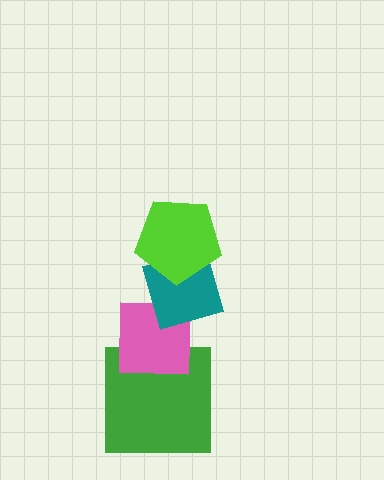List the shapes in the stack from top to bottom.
From top to bottom: the lime pentagon, the teal diamond, the pink square, the green square.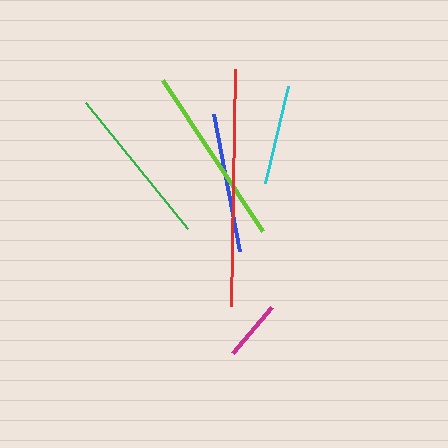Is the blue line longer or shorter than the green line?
The green line is longer than the blue line.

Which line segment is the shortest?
The magenta line is the shortest at approximately 60 pixels.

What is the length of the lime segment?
The lime segment is approximately 181 pixels long.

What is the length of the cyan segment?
The cyan segment is approximately 100 pixels long.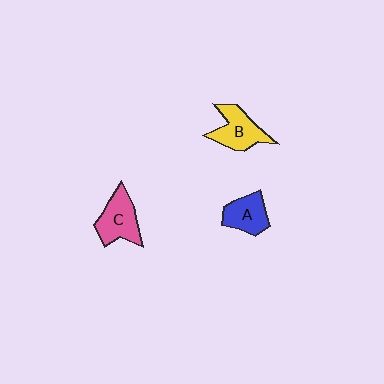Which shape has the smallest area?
Shape A (blue).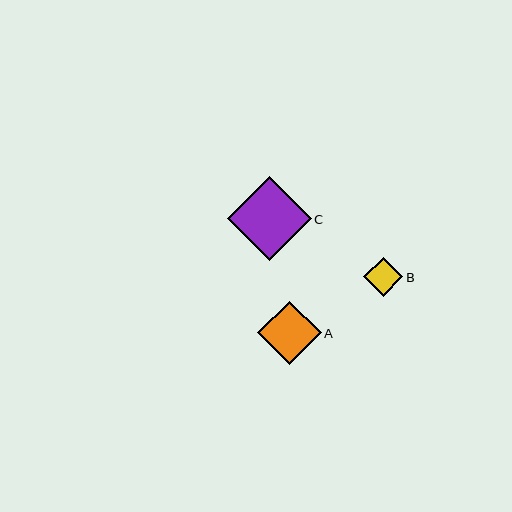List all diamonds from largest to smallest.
From largest to smallest: C, A, B.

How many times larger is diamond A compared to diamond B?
Diamond A is approximately 1.6 times the size of diamond B.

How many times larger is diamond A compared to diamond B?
Diamond A is approximately 1.6 times the size of diamond B.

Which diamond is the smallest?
Diamond B is the smallest with a size of approximately 39 pixels.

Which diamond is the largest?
Diamond C is the largest with a size of approximately 84 pixels.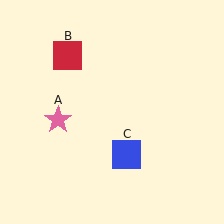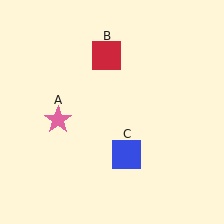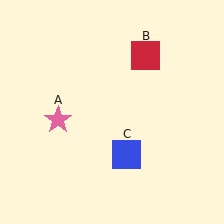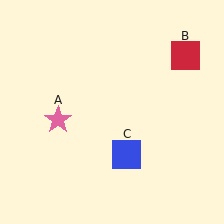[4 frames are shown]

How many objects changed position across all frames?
1 object changed position: red square (object B).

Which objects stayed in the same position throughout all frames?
Pink star (object A) and blue square (object C) remained stationary.